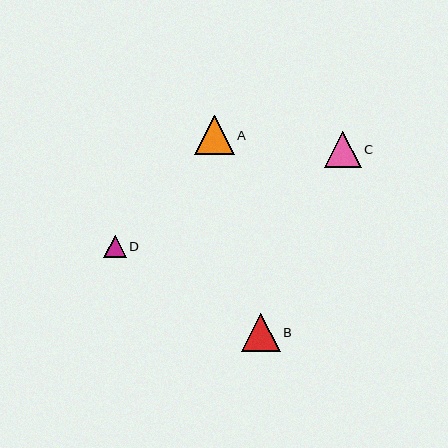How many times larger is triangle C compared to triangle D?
Triangle C is approximately 1.7 times the size of triangle D.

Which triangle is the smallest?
Triangle D is the smallest with a size of approximately 22 pixels.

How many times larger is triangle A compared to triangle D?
Triangle A is approximately 1.8 times the size of triangle D.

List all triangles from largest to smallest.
From largest to smallest: A, B, C, D.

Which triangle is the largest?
Triangle A is the largest with a size of approximately 39 pixels.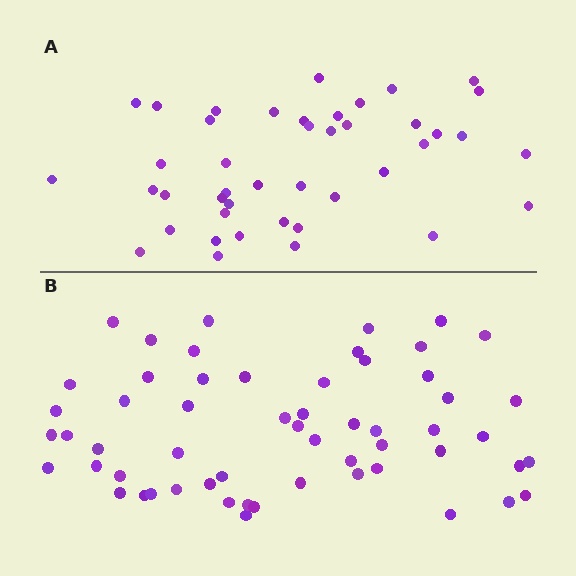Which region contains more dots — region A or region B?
Region B (the bottom region) has more dots.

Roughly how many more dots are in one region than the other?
Region B has approximately 15 more dots than region A.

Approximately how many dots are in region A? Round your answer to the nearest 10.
About 40 dots. (The exact count is 43, which rounds to 40.)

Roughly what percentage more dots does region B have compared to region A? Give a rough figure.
About 35% more.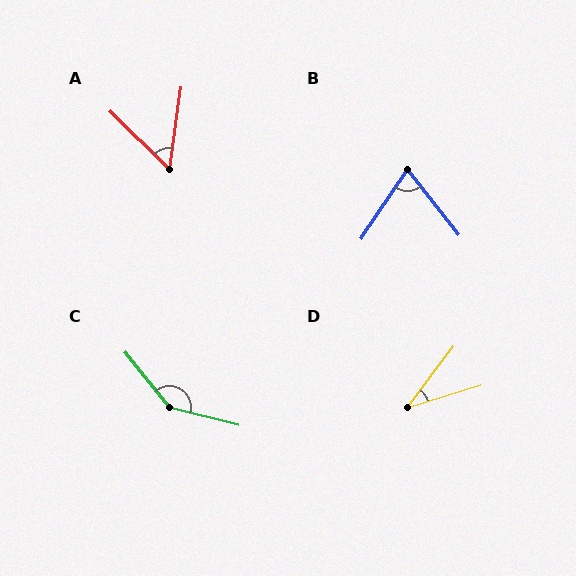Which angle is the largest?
C, at approximately 143 degrees.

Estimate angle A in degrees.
Approximately 53 degrees.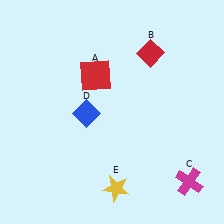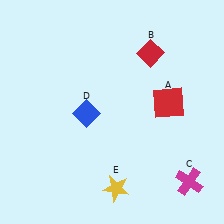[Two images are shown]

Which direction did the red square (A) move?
The red square (A) moved right.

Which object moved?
The red square (A) moved right.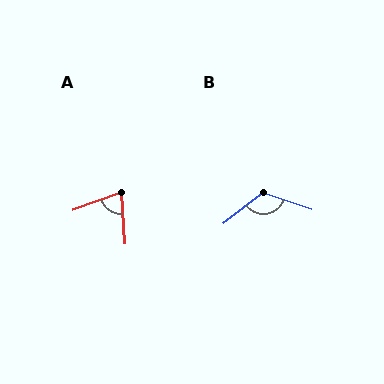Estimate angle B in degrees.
Approximately 122 degrees.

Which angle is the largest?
B, at approximately 122 degrees.